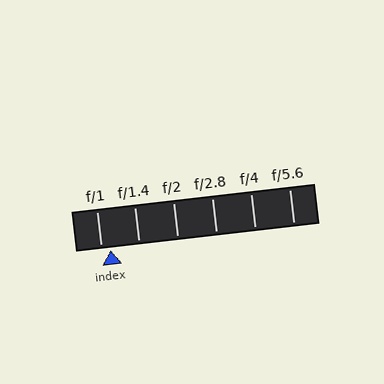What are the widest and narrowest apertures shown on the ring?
The widest aperture shown is f/1 and the narrowest is f/5.6.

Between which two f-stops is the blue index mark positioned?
The index mark is between f/1 and f/1.4.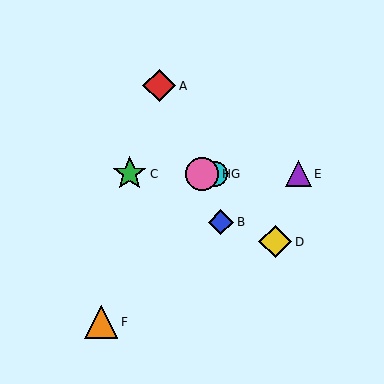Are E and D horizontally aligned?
No, E is at y≈174 and D is at y≈242.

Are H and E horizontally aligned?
Yes, both are at y≈174.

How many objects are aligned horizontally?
4 objects (C, E, G, H) are aligned horizontally.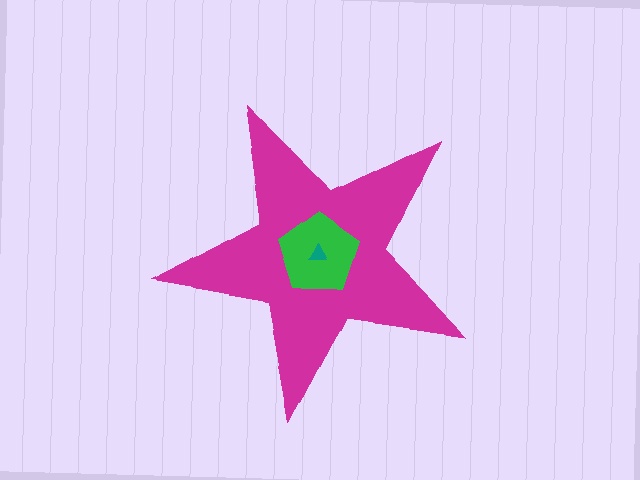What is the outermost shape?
The magenta star.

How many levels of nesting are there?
3.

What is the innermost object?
The teal triangle.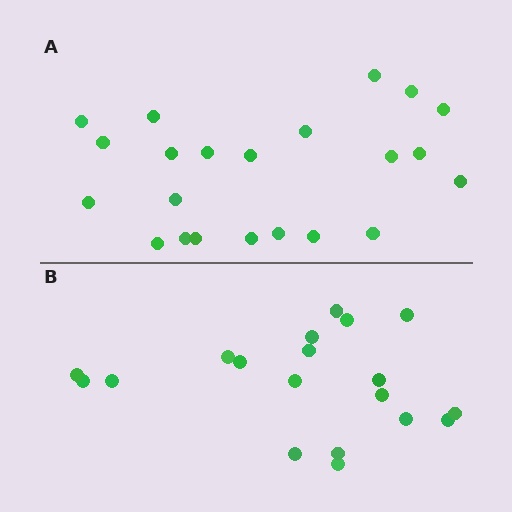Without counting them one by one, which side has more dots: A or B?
Region A (the top region) has more dots.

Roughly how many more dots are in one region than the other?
Region A has just a few more — roughly 2 or 3 more dots than region B.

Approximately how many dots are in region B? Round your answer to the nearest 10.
About 20 dots. (The exact count is 19, which rounds to 20.)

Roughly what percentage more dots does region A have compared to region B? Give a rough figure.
About 15% more.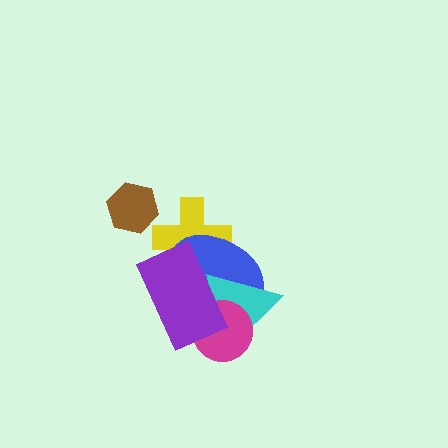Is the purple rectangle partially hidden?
No, no other shape covers it.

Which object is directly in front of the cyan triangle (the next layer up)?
The magenta circle is directly in front of the cyan triangle.